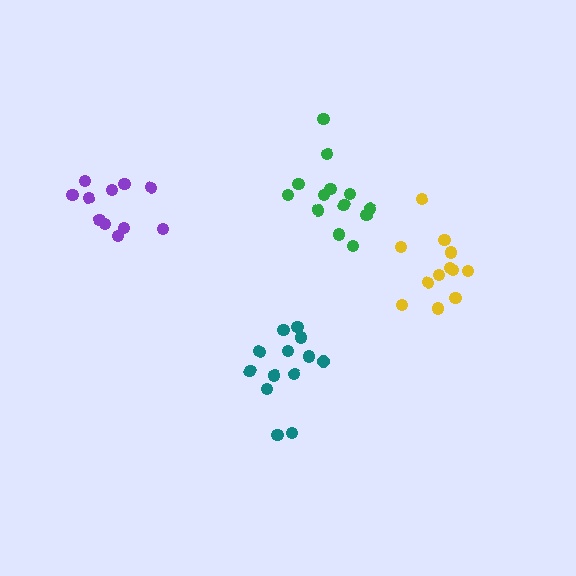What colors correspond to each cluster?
The clusters are colored: yellow, teal, green, purple.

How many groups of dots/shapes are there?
There are 4 groups.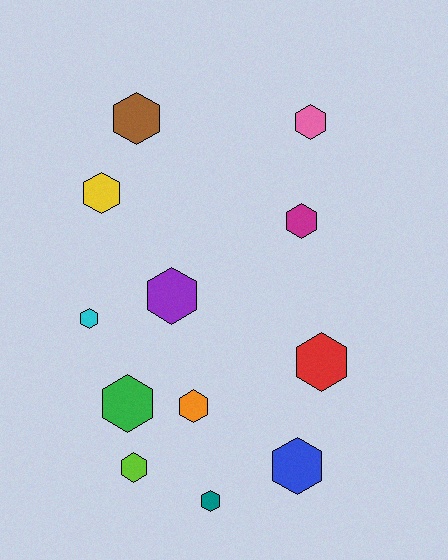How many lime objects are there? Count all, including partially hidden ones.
There is 1 lime object.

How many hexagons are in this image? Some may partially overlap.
There are 12 hexagons.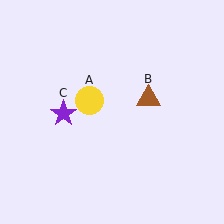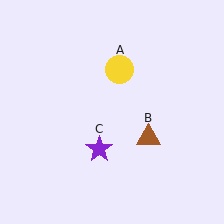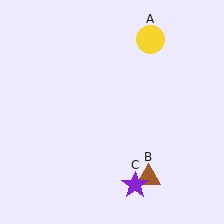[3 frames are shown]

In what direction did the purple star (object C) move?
The purple star (object C) moved down and to the right.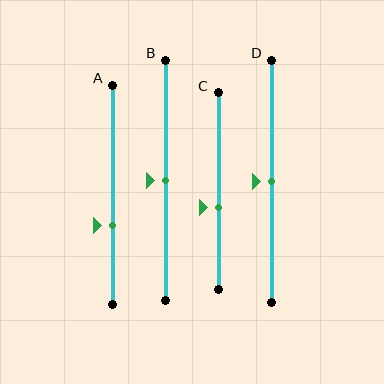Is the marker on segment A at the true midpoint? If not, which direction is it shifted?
No, the marker on segment A is shifted downward by about 14% of the segment length.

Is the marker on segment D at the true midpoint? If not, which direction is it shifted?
Yes, the marker on segment D is at the true midpoint.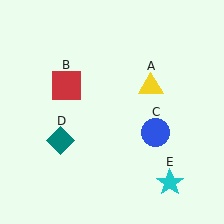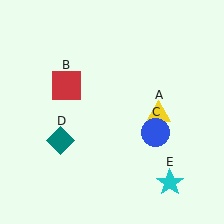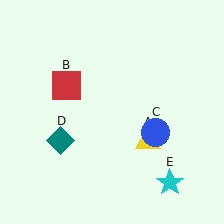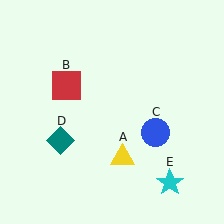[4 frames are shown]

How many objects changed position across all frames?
1 object changed position: yellow triangle (object A).